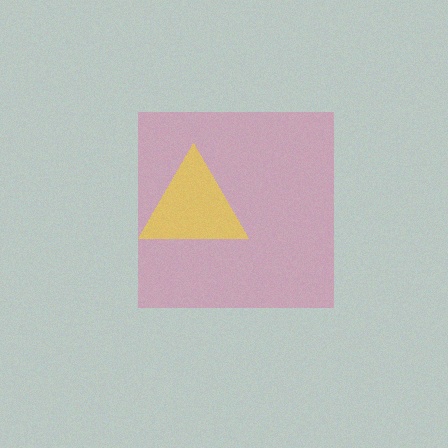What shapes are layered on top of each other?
The layered shapes are: a pink square, a yellow triangle.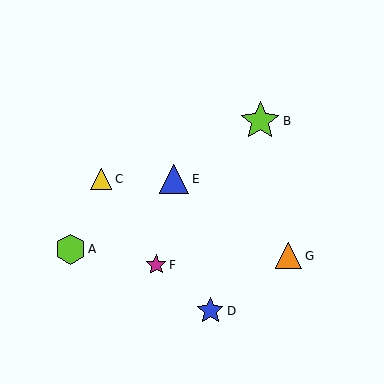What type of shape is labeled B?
Shape B is a lime star.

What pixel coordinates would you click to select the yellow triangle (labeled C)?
Click at (101, 179) to select the yellow triangle C.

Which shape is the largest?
The lime star (labeled B) is the largest.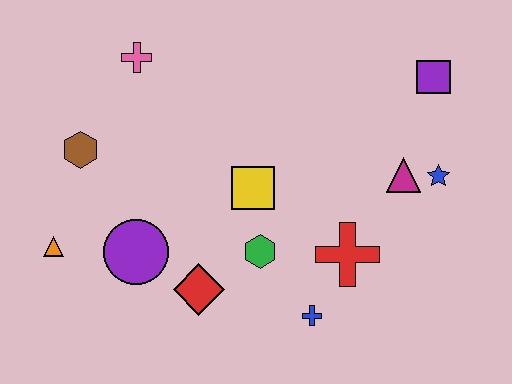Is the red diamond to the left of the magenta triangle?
Yes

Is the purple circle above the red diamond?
Yes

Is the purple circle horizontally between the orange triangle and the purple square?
Yes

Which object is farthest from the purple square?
The orange triangle is farthest from the purple square.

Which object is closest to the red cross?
The blue cross is closest to the red cross.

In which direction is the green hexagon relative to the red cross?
The green hexagon is to the left of the red cross.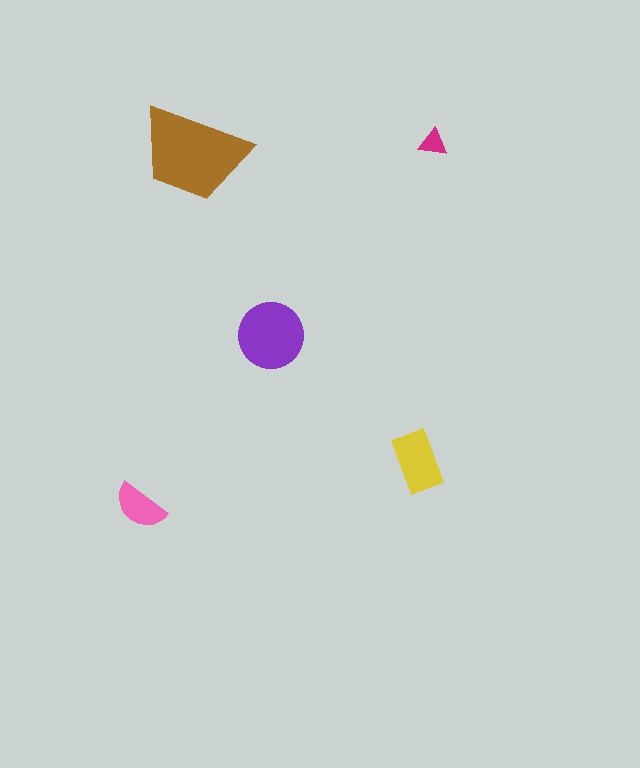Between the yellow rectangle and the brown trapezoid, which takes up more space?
The brown trapezoid.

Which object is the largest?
The brown trapezoid.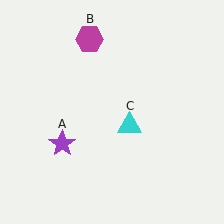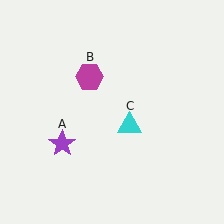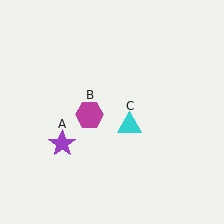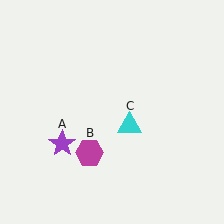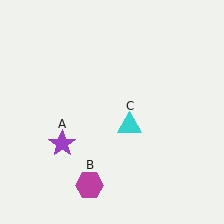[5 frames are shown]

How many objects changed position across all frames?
1 object changed position: magenta hexagon (object B).